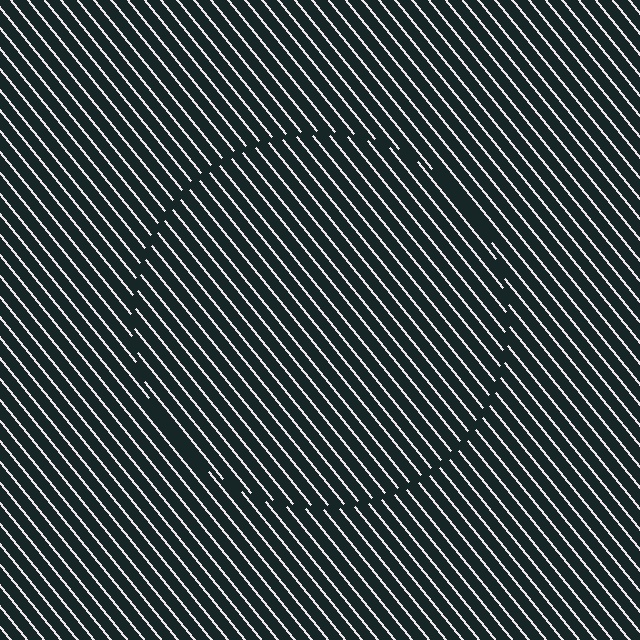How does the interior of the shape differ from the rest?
The interior of the shape contains the same grating, shifted by half a period — the contour is defined by the phase discontinuity where line-ends from the inner and outer gratings abut.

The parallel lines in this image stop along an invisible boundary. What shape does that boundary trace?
An illusory circle. The interior of the shape contains the same grating, shifted by half a period — the contour is defined by the phase discontinuity where line-ends from the inner and outer gratings abut.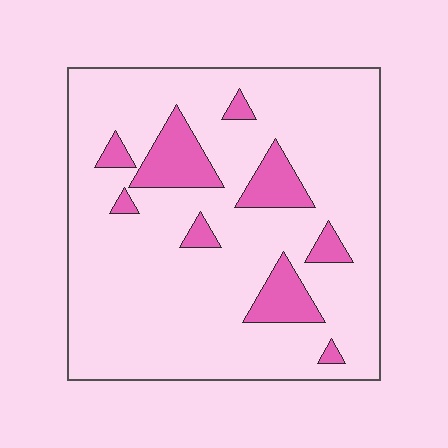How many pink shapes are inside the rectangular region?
9.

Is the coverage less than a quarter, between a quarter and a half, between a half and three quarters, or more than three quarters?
Less than a quarter.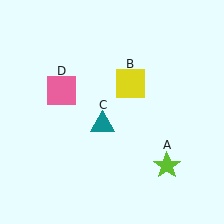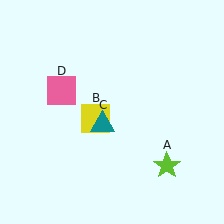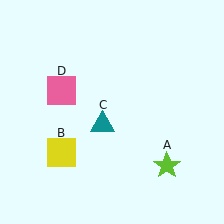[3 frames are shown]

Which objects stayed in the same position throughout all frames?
Lime star (object A) and teal triangle (object C) and pink square (object D) remained stationary.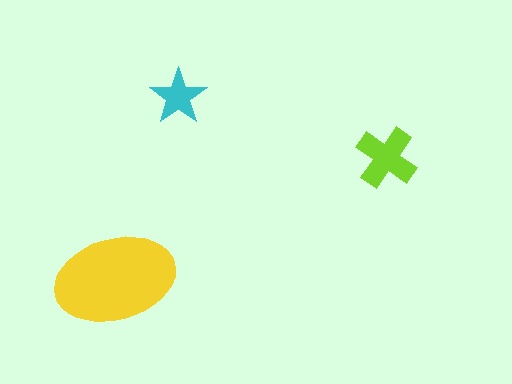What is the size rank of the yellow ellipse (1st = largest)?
1st.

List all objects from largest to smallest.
The yellow ellipse, the lime cross, the cyan star.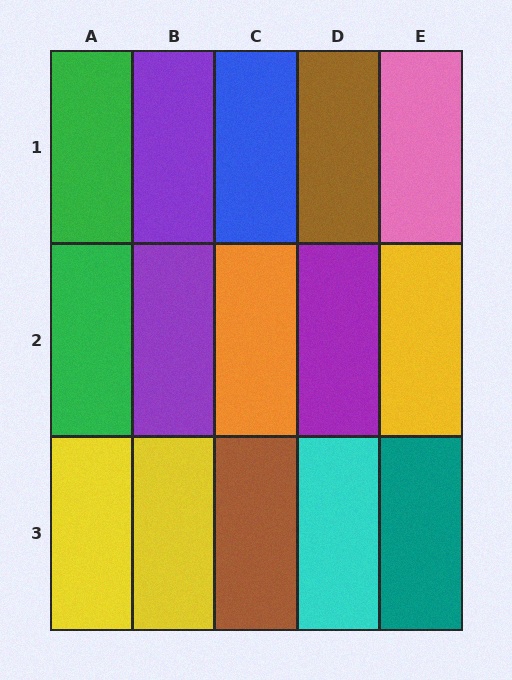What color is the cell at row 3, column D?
Cyan.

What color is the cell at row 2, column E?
Yellow.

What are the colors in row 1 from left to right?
Green, purple, blue, brown, pink.